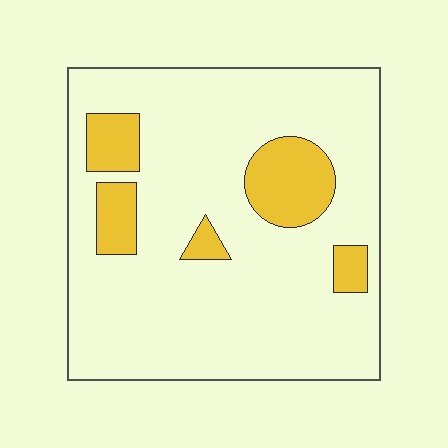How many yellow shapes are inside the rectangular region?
5.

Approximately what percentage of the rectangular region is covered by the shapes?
Approximately 15%.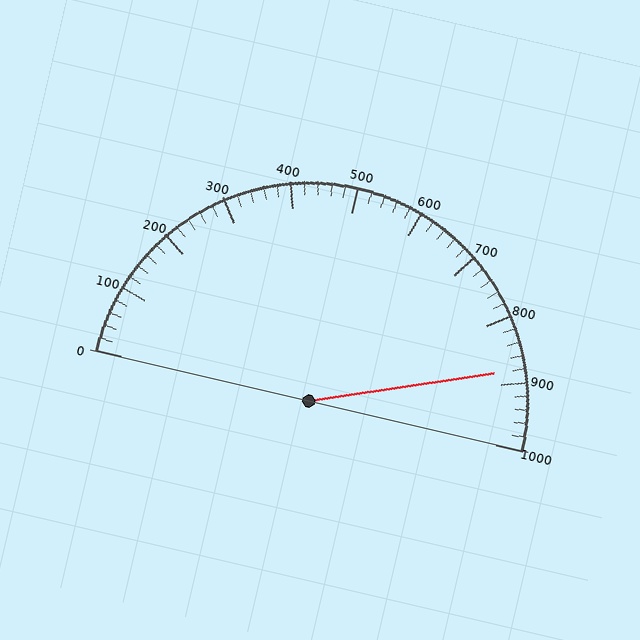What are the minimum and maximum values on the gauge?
The gauge ranges from 0 to 1000.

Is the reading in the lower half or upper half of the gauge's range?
The reading is in the upper half of the range (0 to 1000).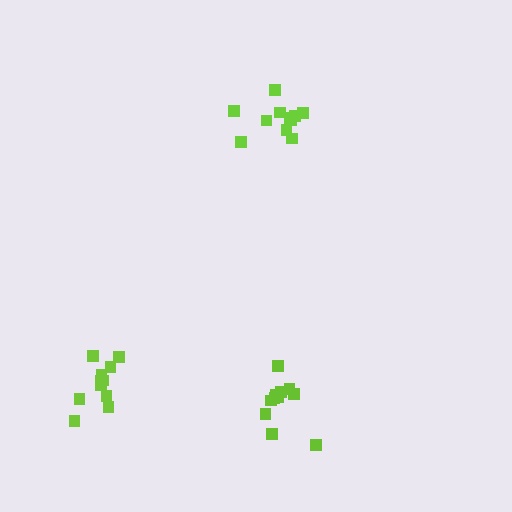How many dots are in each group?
Group 1: 11 dots, Group 2: 11 dots, Group 3: 11 dots (33 total).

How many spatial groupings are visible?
There are 3 spatial groupings.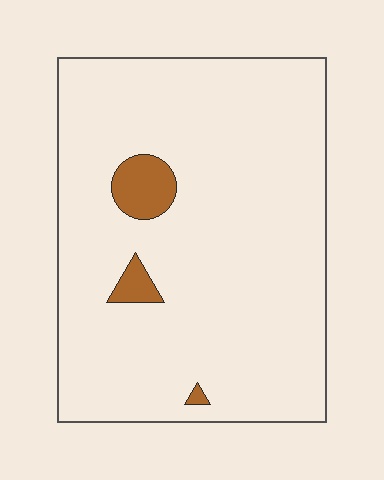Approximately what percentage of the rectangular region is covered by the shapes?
Approximately 5%.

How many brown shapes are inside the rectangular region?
3.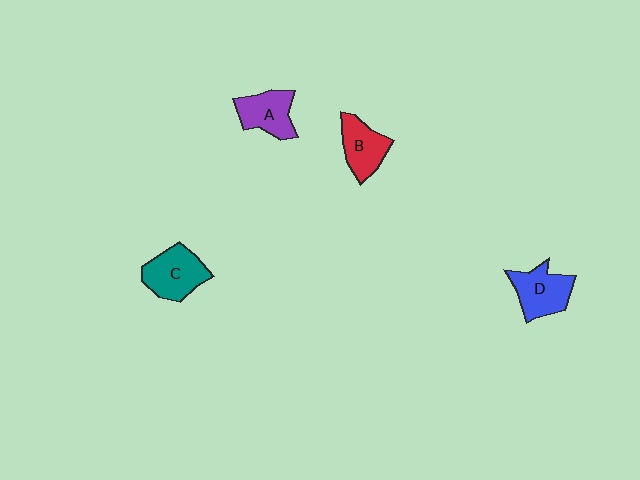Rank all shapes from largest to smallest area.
From largest to smallest: C (teal), D (blue), A (purple), B (red).